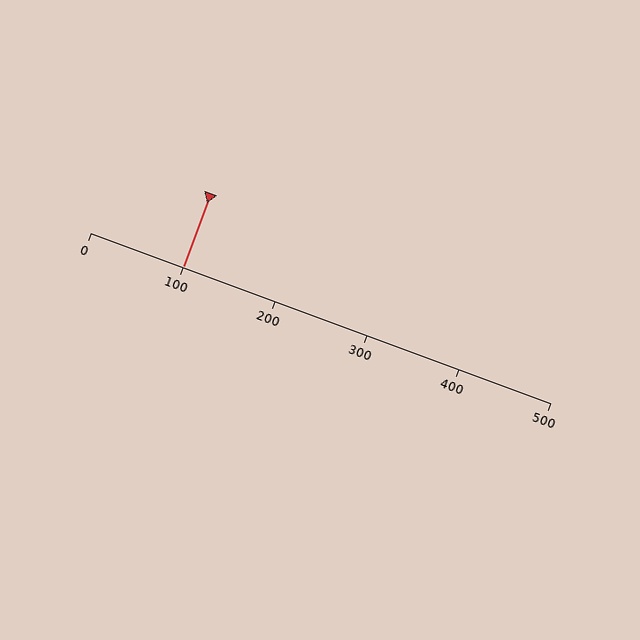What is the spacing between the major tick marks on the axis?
The major ticks are spaced 100 apart.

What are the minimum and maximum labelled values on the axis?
The axis runs from 0 to 500.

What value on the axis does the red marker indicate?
The marker indicates approximately 100.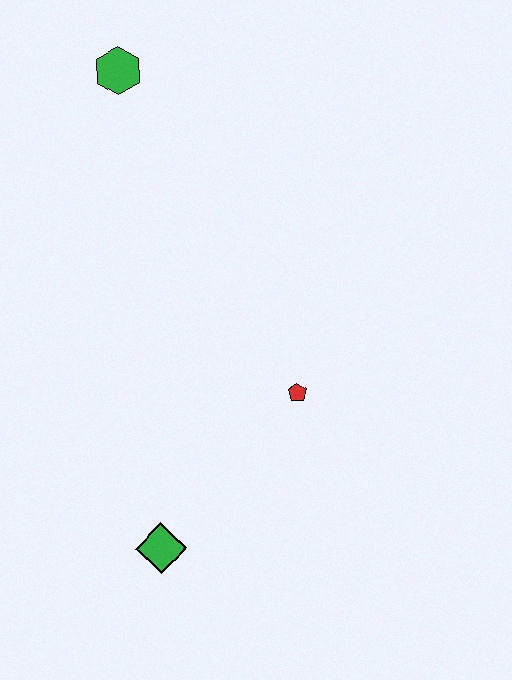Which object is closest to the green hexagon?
The red pentagon is closest to the green hexagon.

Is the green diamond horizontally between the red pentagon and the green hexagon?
Yes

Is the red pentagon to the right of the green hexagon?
Yes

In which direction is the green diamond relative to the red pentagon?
The green diamond is below the red pentagon.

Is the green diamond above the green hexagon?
No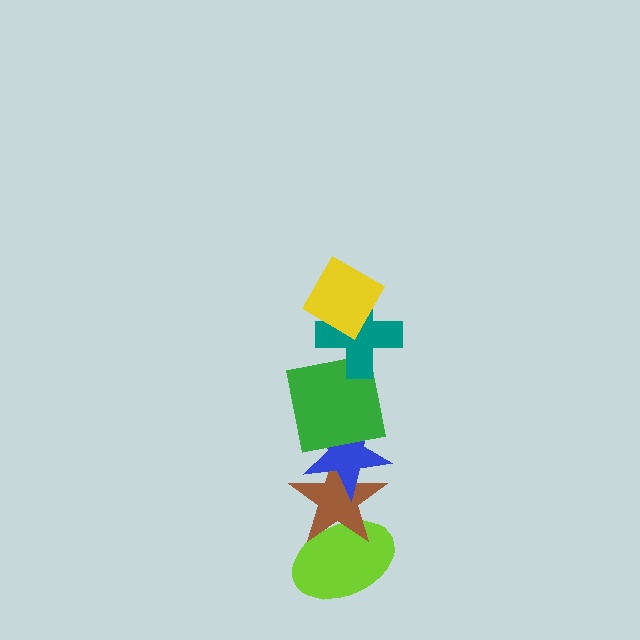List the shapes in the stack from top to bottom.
From top to bottom: the yellow diamond, the teal cross, the green square, the blue star, the brown star, the lime ellipse.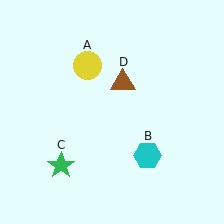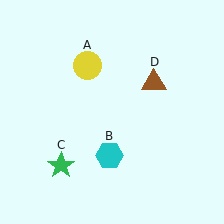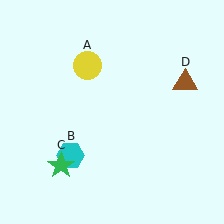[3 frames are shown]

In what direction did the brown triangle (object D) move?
The brown triangle (object D) moved right.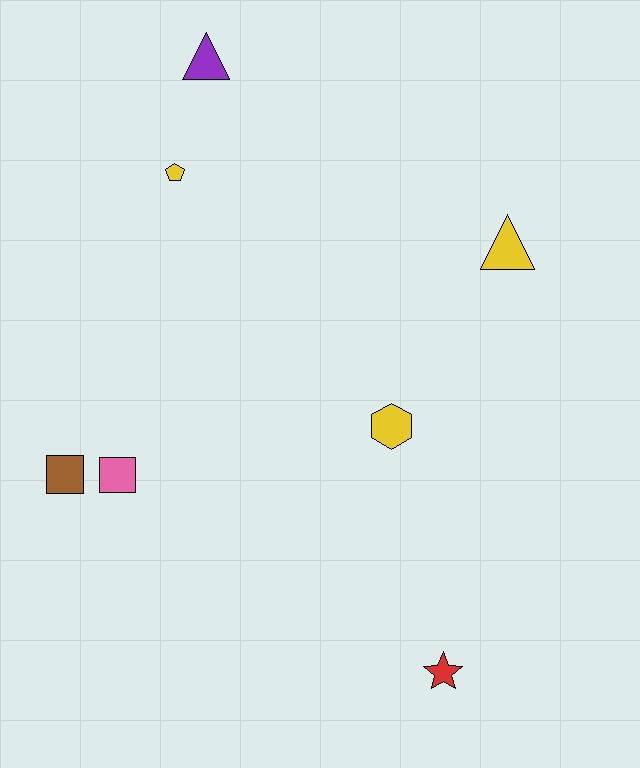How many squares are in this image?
There are 2 squares.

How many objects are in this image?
There are 7 objects.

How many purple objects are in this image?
There is 1 purple object.